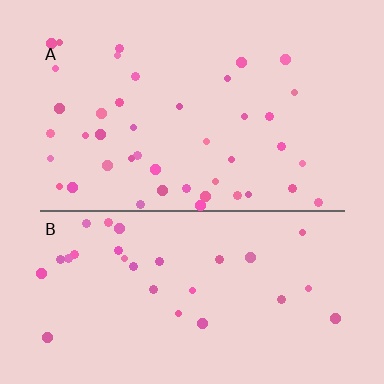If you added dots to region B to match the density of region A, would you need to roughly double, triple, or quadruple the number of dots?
Approximately double.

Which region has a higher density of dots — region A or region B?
A (the top).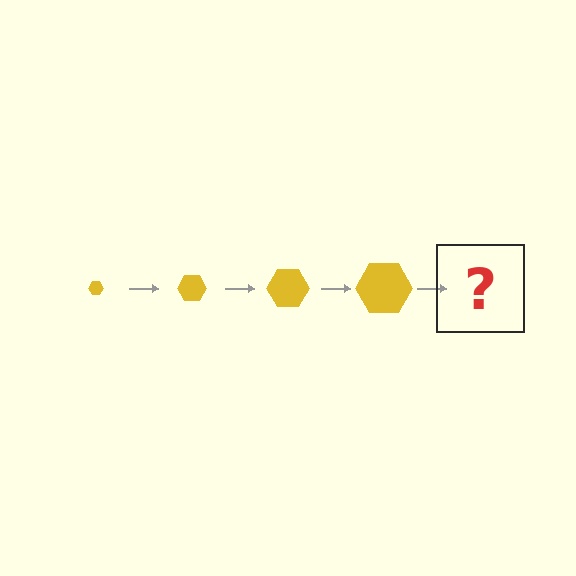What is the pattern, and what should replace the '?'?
The pattern is that the hexagon gets progressively larger each step. The '?' should be a yellow hexagon, larger than the previous one.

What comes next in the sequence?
The next element should be a yellow hexagon, larger than the previous one.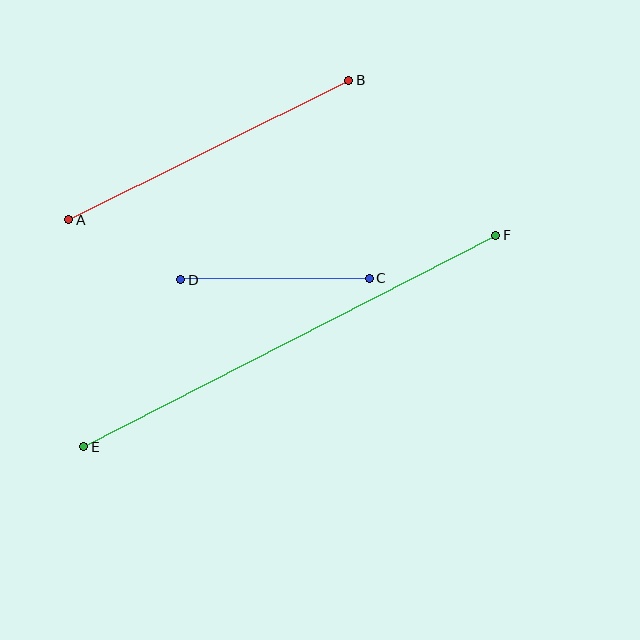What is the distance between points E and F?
The distance is approximately 463 pixels.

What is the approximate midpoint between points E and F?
The midpoint is at approximately (290, 341) pixels.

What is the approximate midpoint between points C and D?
The midpoint is at approximately (275, 279) pixels.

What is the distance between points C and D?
The distance is approximately 188 pixels.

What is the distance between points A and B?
The distance is approximately 313 pixels.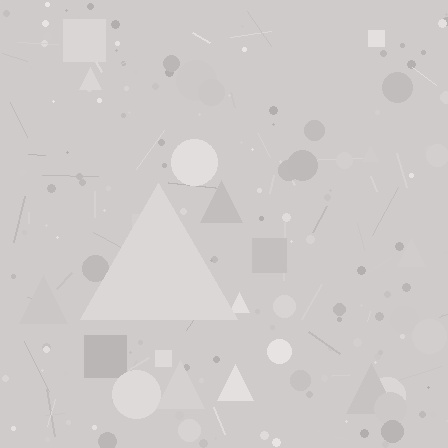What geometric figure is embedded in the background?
A triangle is embedded in the background.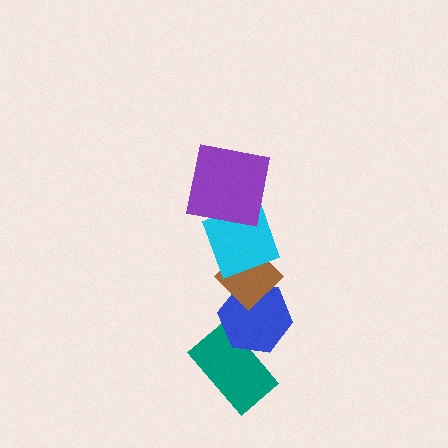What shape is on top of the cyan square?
The purple square is on top of the cyan square.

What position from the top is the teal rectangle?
The teal rectangle is 5th from the top.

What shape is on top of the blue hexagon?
The brown diamond is on top of the blue hexagon.